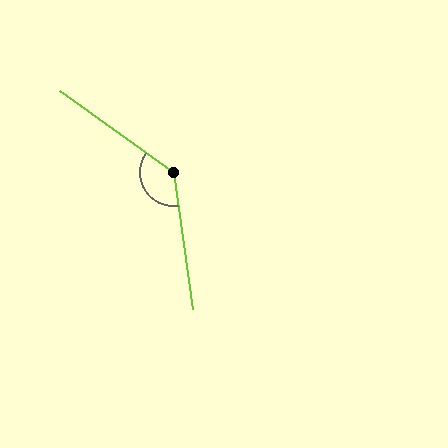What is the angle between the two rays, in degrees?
Approximately 134 degrees.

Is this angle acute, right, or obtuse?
It is obtuse.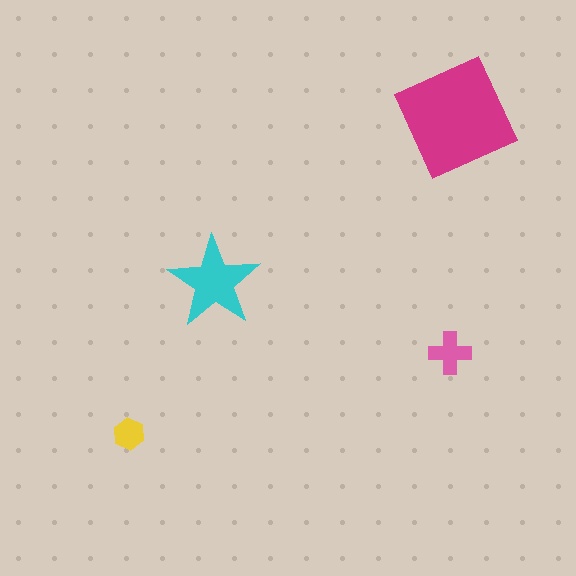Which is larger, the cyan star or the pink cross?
The cyan star.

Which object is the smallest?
The yellow hexagon.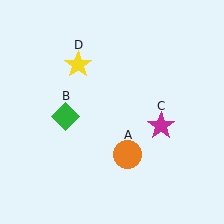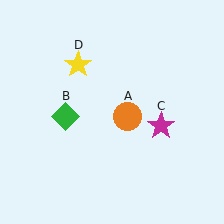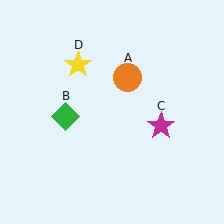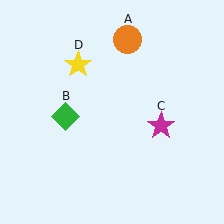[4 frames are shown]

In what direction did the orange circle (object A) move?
The orange circle (object A) moved up.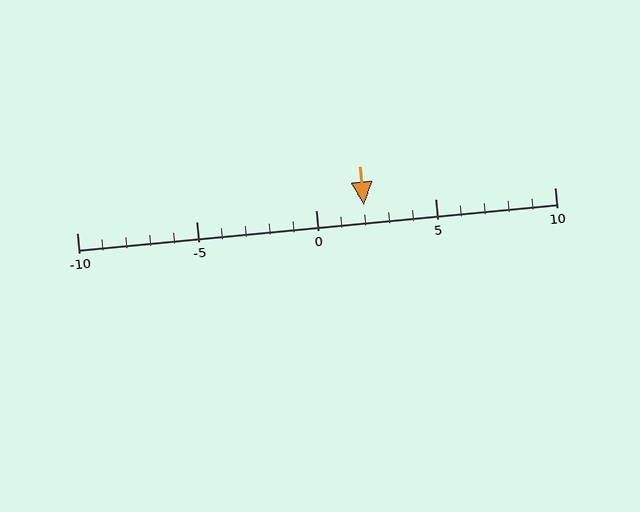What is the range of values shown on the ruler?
The ruler shows values from -10 to 10.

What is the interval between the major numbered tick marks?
The major tick marks are spaced 5 units apart.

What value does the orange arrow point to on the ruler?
The orange arrow points to approximately 2.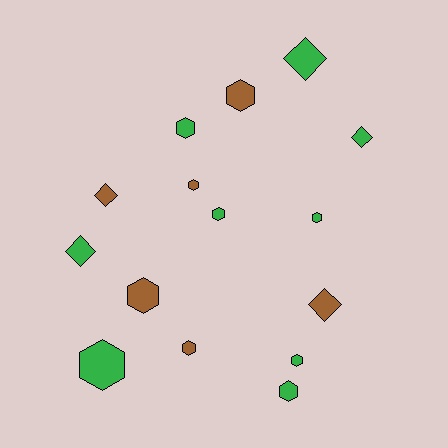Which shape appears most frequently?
Hexagon, with 10 objects.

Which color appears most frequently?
Green, with 9 objects.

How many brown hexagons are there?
There are 4 brown hexagons.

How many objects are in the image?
There are 15 objects.